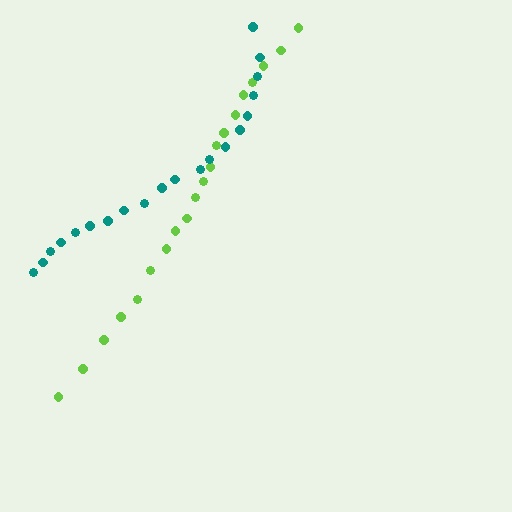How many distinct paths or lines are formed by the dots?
There are 2 distinct paths.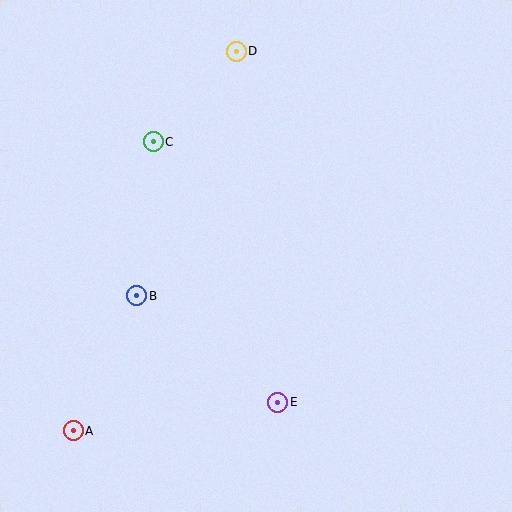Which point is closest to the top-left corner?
Point C is closest to the top-left corner.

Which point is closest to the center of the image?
Point B at (137, 296) is closest to the center.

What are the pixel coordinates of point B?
Point B is at (137, 296).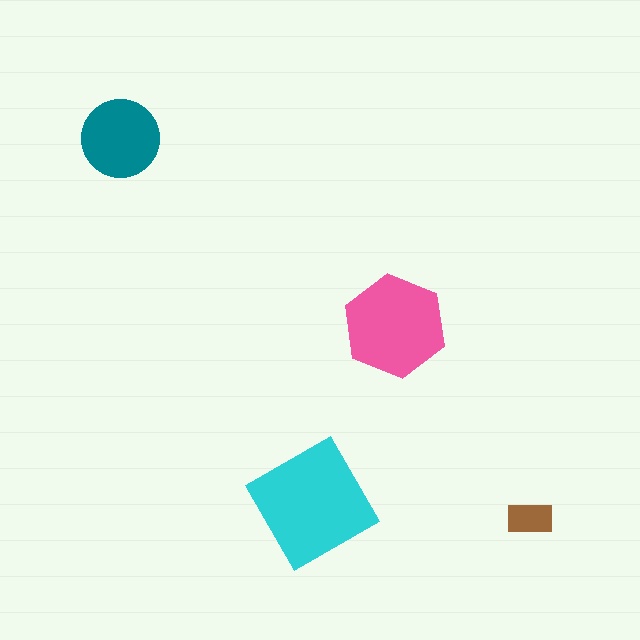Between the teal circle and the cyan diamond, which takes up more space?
The cyan diamond.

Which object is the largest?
The cyan diamond.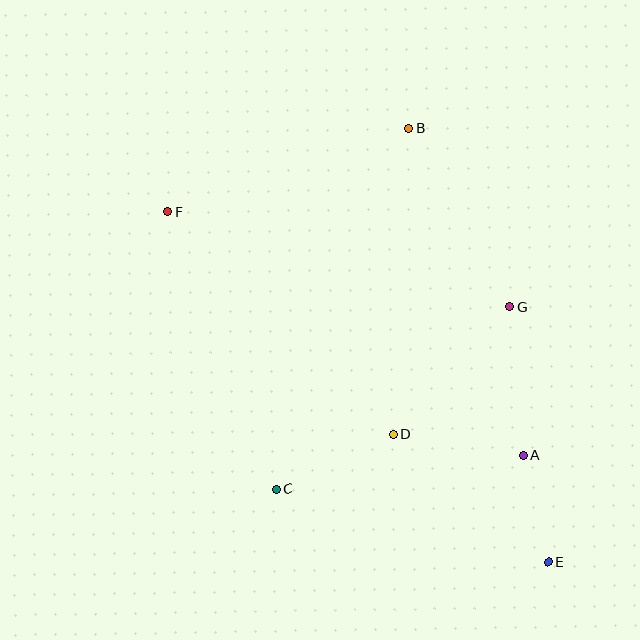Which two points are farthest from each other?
Points E and F are farthest from each other.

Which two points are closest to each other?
Points A and E are closest to each other.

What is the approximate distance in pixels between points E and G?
The distance between E and G is approximately 258 pixels.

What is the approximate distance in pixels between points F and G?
The distance between F and G is approximately 355 pixels.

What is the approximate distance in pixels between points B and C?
The distance between B and C is approximately 384 pixels.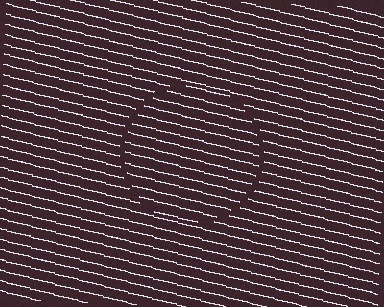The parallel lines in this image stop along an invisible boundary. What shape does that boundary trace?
An illusory circle. The interior of the shape contains the same grating, shifted by half a period — the contour is defined by the phase discontinuity where line-ends from the inner and outer gratings abut.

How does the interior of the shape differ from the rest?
The interior of the shape contains the same grating, shifted by half a period — the contour is defined by the phase discontinuity where line-ends from the inner and outer gratings abut.